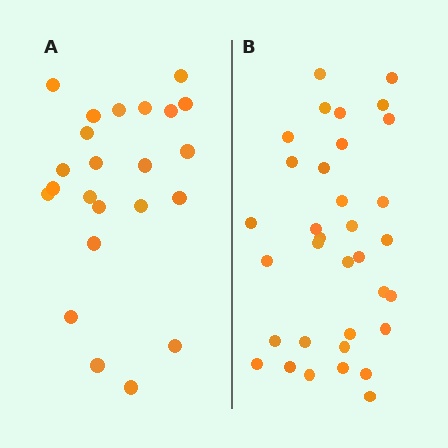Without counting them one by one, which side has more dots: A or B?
Region B (the right region) has more dots.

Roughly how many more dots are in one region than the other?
Region B has roughly 12 or so more dots than region A.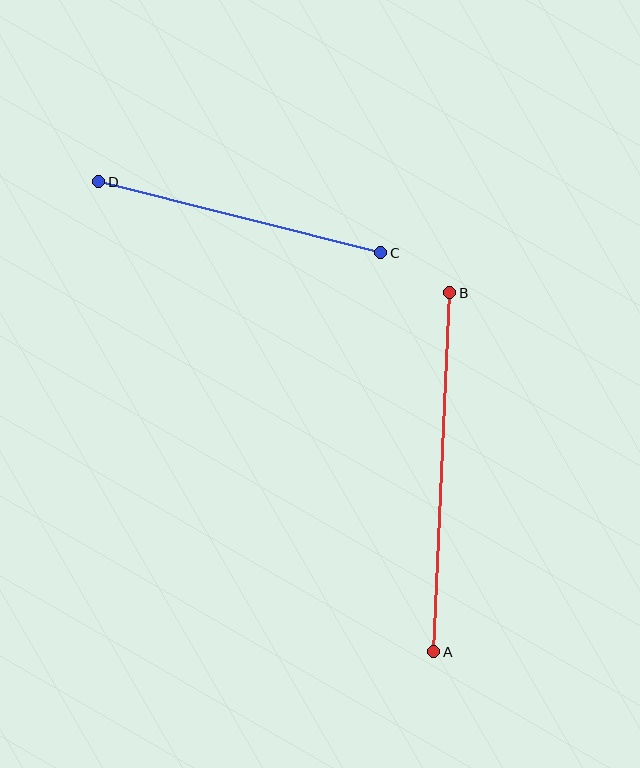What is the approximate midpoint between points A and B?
The midpoint is at approximately (442, 472) pixels.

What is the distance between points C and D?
The distance is approximately 290 pixels.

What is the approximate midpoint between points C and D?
The midpoint is at approximately (240, 217) pixels.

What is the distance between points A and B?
The distance is approximately 359 pixels.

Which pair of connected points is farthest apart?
Points A and B are farthest apart.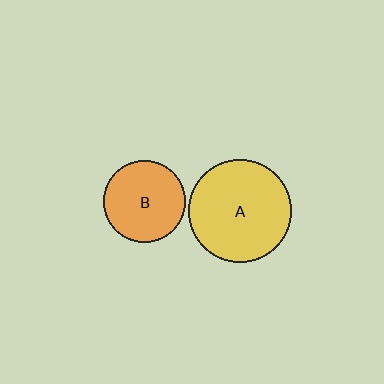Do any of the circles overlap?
No, none of the circles overlap.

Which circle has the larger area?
Circle A (yellow).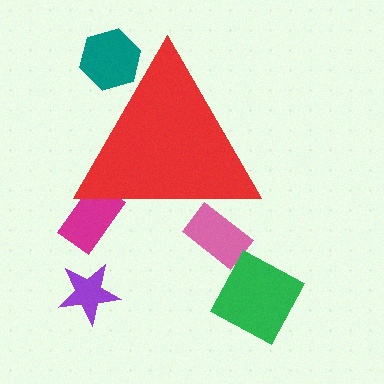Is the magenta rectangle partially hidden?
Yes, the magenta rectangle is partially hidden behind the red triangle.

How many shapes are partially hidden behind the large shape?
3 shapes are partially hidden.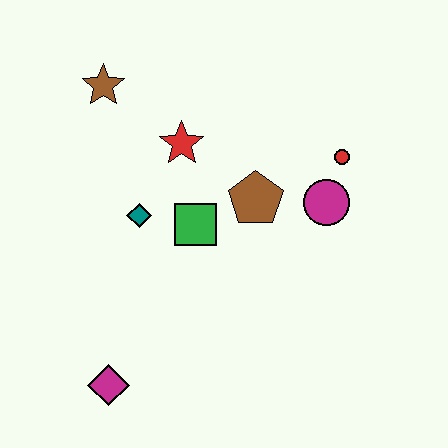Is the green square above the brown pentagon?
No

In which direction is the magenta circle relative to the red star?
The magenta circle is to the right of the red star.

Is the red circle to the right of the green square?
Yes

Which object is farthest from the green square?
The magenta diamond is farthest from the green square.